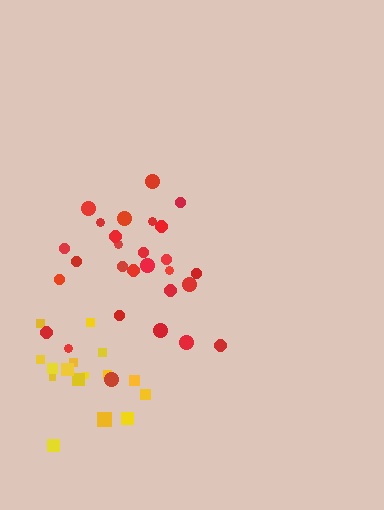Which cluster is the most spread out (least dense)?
Yellow.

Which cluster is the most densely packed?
Red.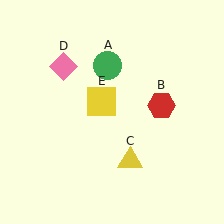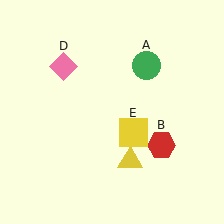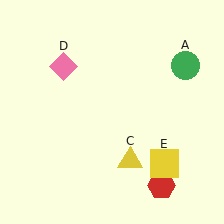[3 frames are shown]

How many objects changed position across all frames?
3 objects changed position: green circle (object A), red hexagon (object B), yellow square (object E).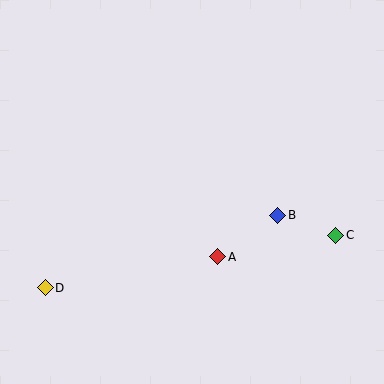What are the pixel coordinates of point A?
Point A is at (218, 257).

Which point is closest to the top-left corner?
Point D is closest to the top-left corner.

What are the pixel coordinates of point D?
Point D is at (45, 288).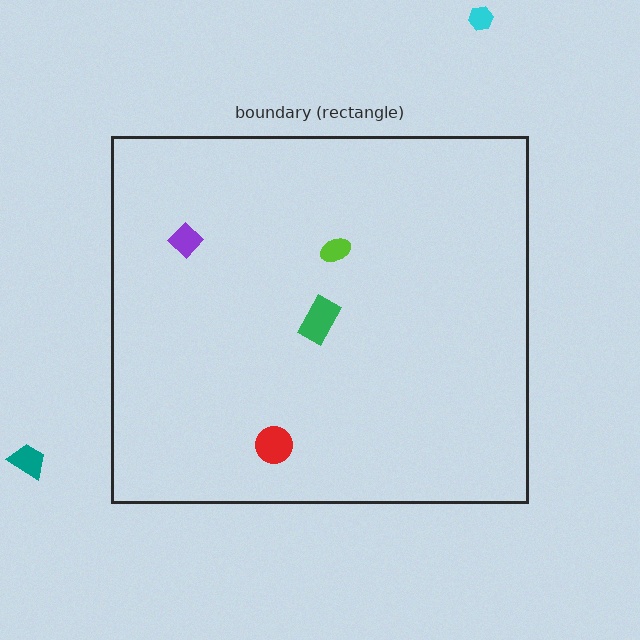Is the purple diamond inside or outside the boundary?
Inside.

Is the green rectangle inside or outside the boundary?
Inside.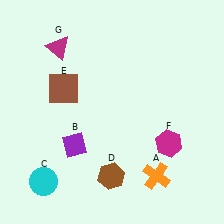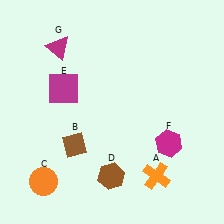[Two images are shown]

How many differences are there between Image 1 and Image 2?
There are 3 differences between the two images.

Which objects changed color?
B changed from purple to brown. C changed from cyan to orange. E changed from brown to magenta.